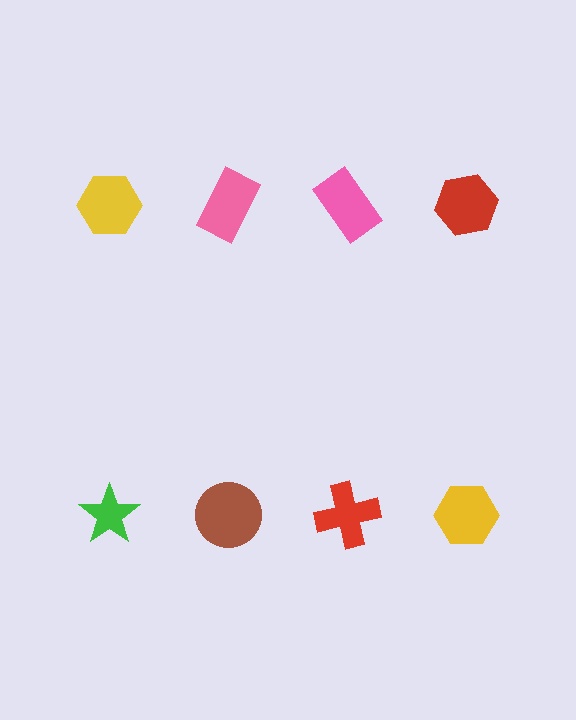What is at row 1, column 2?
A pink rectangle.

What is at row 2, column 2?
A brown circle.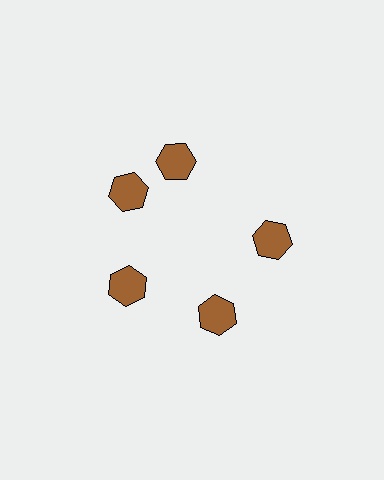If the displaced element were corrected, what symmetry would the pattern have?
It would have 5-fold rotational symmetry — the pattern would map onto itself every 72 degrees.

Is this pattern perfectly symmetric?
No. The 5 brown hexagons are arranged in a ring, but one element near the 1 o'clock position is rotated out of alignment along the ring, breaking the 5-fold rotational symmetry.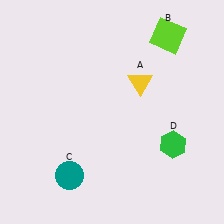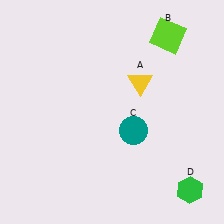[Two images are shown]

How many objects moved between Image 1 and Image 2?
2 objects moved between the two images.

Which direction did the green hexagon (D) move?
The green hexagon (D) moved down.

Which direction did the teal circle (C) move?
The teal circle (C) moved right.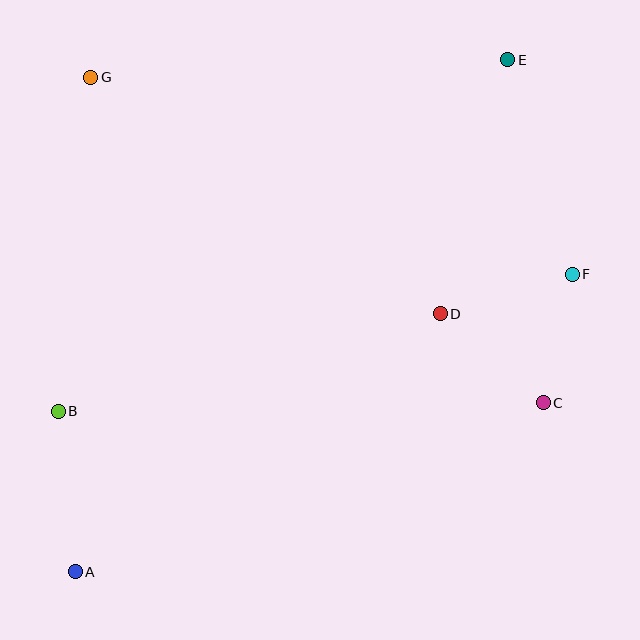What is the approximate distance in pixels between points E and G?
The distance between E and G is approximately 417 pixels.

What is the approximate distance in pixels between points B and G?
The distance between B and G is approximately 336 pixels.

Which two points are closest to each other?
Points C and F are closest to each other.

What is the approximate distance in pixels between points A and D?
The distance between A and D is approximately 447 pixels.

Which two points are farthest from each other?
Points A and E are farthest from each other.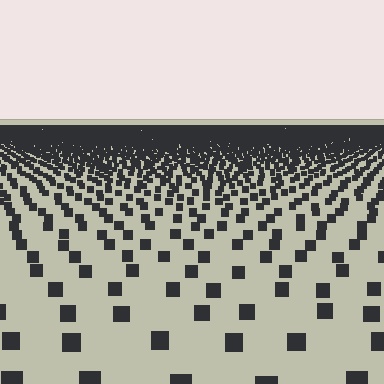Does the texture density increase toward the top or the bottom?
Density increases toward the top.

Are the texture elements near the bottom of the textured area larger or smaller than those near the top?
Larger. Near the bottom, elements are closer to the viewer and appear at a bigger on-screen size.